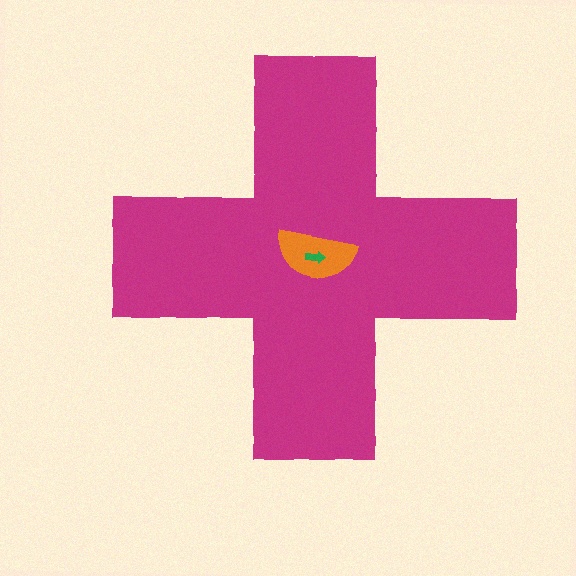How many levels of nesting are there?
3.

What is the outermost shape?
The magenta cross.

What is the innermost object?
The green arrow.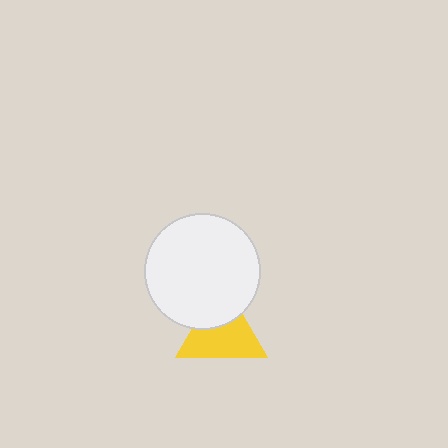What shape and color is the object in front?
The object in front is a white circle.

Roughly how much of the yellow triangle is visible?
About half of it is visible (roughly 65%).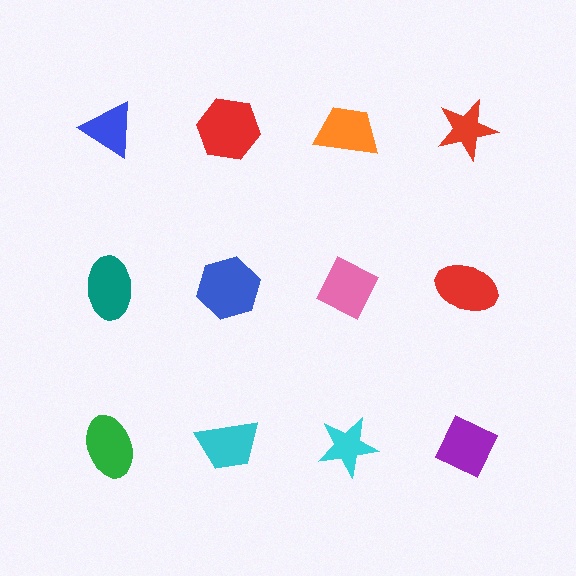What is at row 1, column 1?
A blue triangle.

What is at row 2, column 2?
A blue hexagon.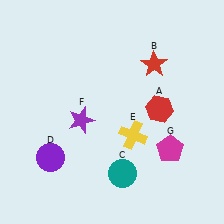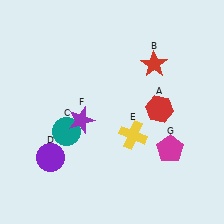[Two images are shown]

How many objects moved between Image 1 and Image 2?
1 object moved between the two images.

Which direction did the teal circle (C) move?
The teal circle (C) moved left.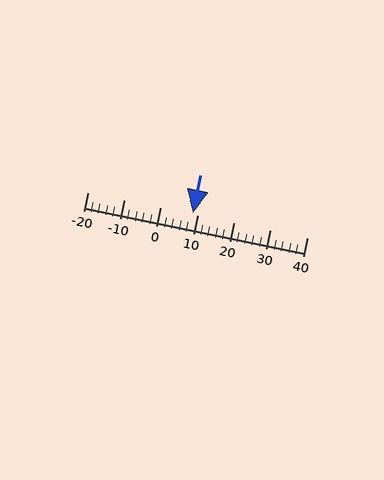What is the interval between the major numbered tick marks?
The major tick marks are spaced 10 units apart.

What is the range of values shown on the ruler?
The ruler shows values from -20 to 40.